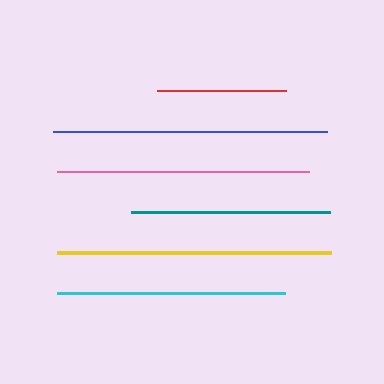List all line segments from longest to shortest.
From longest to shortest: blue, yellow, pink, cyan, teal, red.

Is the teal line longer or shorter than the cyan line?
The cyan line is longer than the teal line.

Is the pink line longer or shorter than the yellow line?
The yellow line is longer than the pink line.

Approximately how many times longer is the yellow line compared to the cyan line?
The yellow line is approximately 1.2 times the length of the cyan line.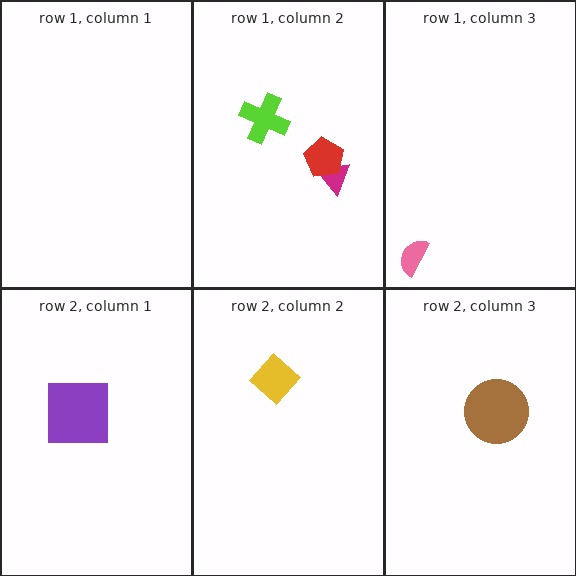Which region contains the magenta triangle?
The row 1, column 2 region.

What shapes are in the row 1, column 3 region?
The pink semicircle.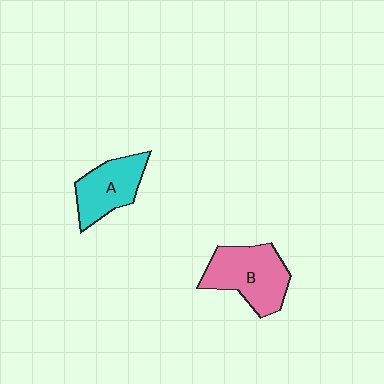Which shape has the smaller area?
Shape A (cyan).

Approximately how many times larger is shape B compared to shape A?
Approximately 1.3 times.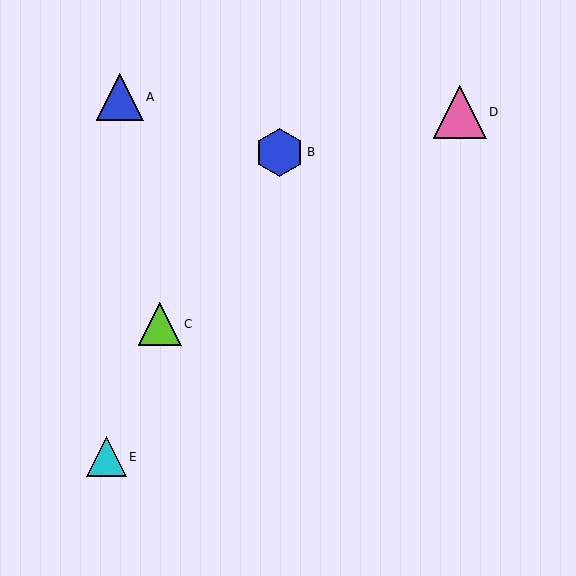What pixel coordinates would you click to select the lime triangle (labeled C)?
Click at (160, 324) to select the lime triangle C.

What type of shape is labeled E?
Shape E is a cyan triangle.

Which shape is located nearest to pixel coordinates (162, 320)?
The lime triangle (labeled C) at (160, 324) is nearest to that location.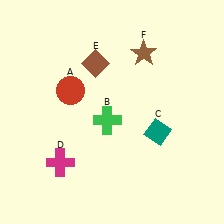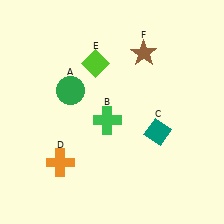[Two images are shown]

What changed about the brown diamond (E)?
In Image 1, E is brown. In Image 2, it changed to lime.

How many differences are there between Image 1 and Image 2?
There are 3 differences between the two images.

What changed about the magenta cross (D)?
In Image 1, D is magenta. In Image 2, it changed to orange.